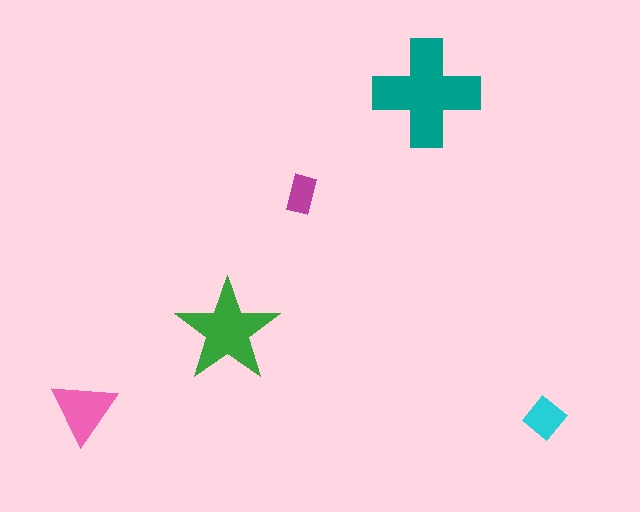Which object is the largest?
The teal cross.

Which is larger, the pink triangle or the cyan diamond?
The pink triangle.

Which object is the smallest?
The magenta rectangle.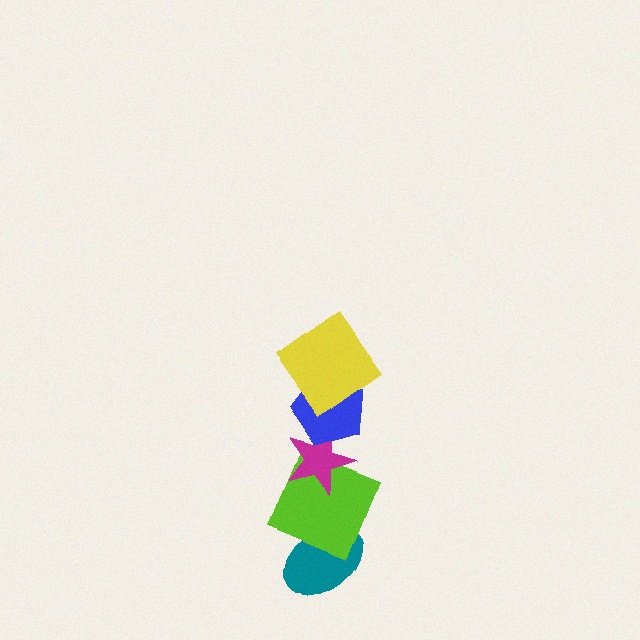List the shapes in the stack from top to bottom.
From top to bottom: the yellow diamond, the blue pentagon, the magenta star, the lime square, the teal ellipse.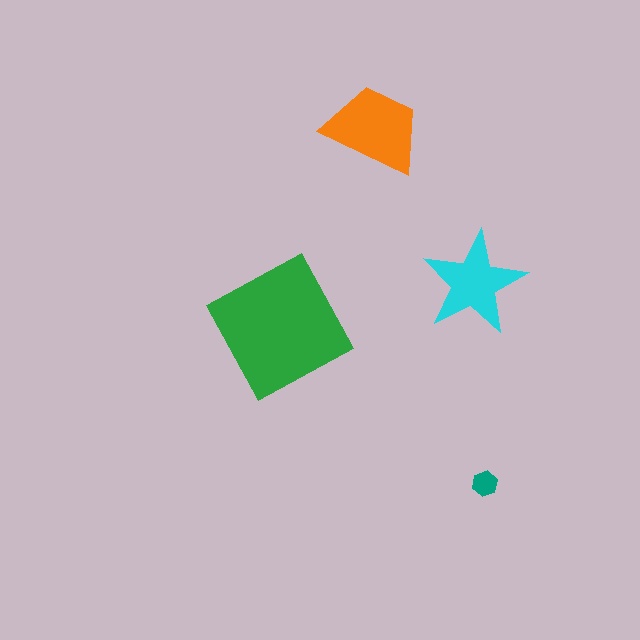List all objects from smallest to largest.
The teal hexagon, the cyan star, the orange trapezoid, the green square.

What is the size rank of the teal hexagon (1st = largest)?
4th.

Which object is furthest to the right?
The teal hexagon is rightmost.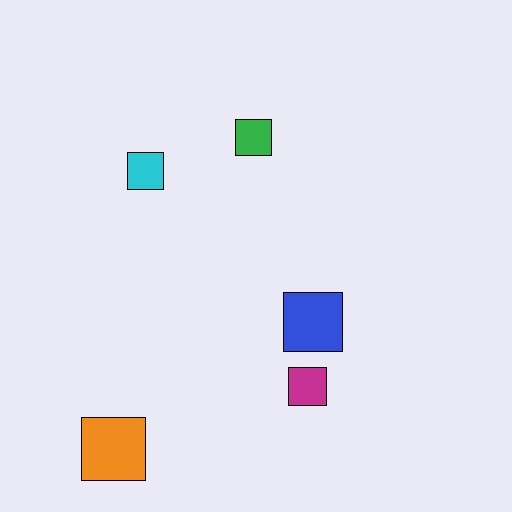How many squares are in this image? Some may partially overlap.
There are 5 squares.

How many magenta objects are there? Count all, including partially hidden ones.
There is 1 magenta object.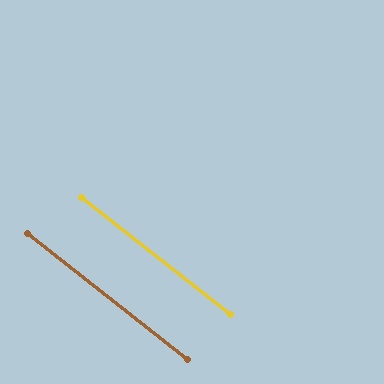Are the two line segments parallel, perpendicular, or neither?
Parallel — their directions differ by only 0.2°.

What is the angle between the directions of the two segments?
Approximately 0 degrees.